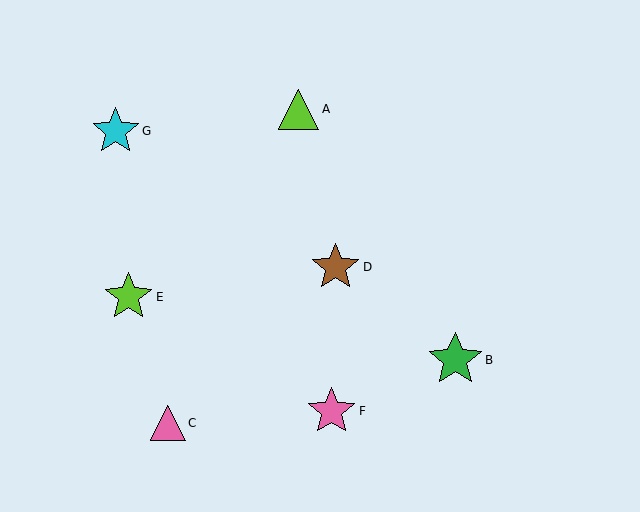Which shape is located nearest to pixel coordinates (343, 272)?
The brown star (labeled D) at (336, 267) is nearest to that location.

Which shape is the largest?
The green star (labeled B) is the largest.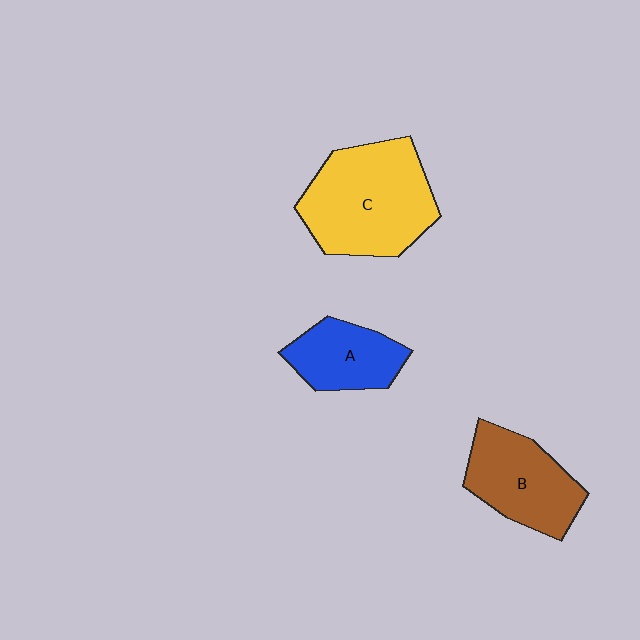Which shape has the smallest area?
Shape A (blue).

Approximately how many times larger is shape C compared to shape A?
Approximately 1.9 times.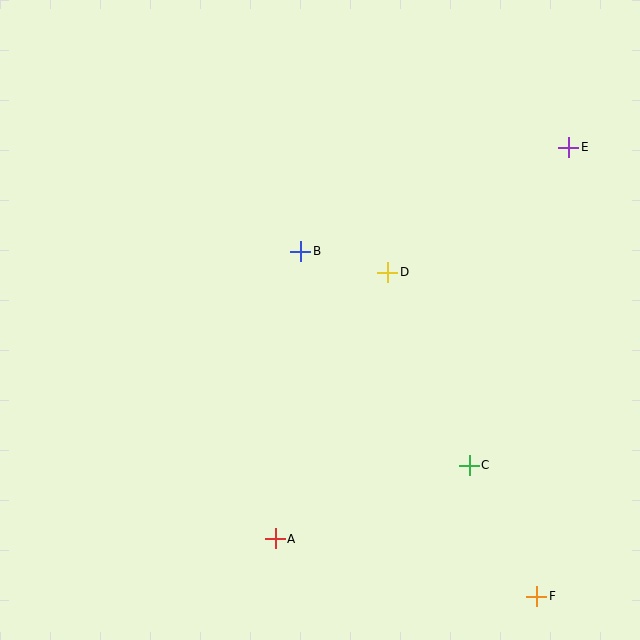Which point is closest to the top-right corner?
Point E is closest to the top-right corner.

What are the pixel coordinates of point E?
Point E is at (569, 147).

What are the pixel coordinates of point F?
Point F is at (537, 596).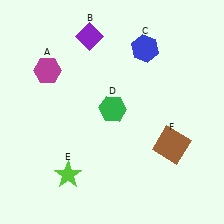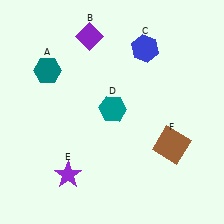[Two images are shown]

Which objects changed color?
A changed from magenta to teal. D changed from green to teal. E changed from lime to purple.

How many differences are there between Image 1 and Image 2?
There are 3 differences between the two images.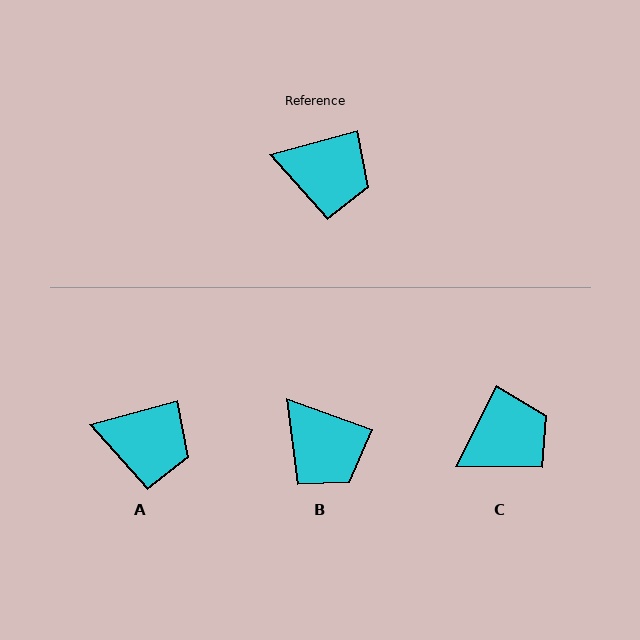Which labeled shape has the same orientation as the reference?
A.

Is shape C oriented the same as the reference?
No, it is off by about 48 degrees.